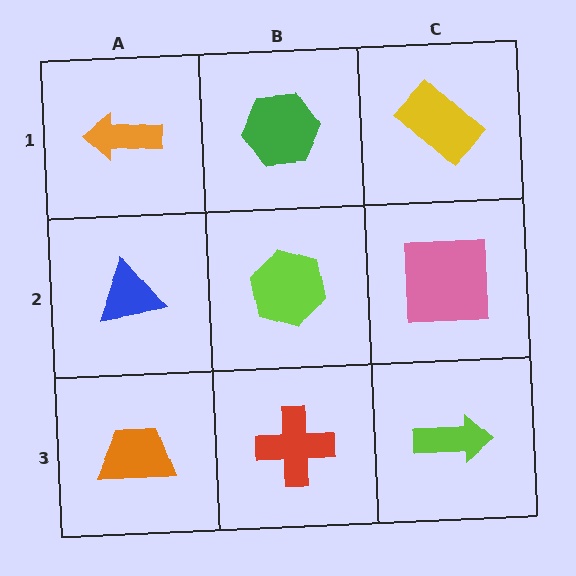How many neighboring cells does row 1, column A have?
2.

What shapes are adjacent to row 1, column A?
A blue triangle (row 2, column A), a green hexagon (row 1, column B).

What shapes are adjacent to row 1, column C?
A pink square (row 2, column C), a green hexagon (row 1, column B).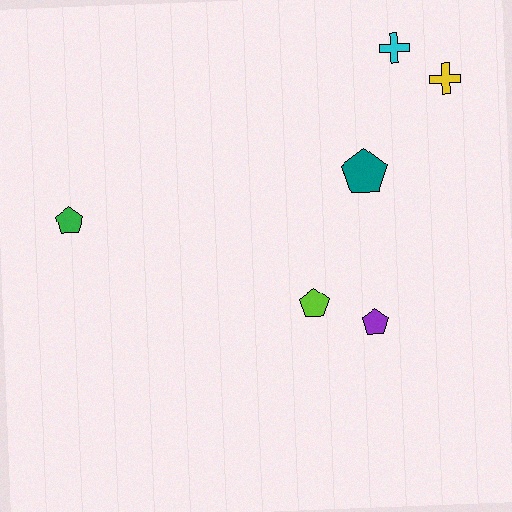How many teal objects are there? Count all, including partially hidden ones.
There is 1 teal object.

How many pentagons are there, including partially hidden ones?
There are 4 pentagons.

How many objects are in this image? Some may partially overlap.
There are 6 objects.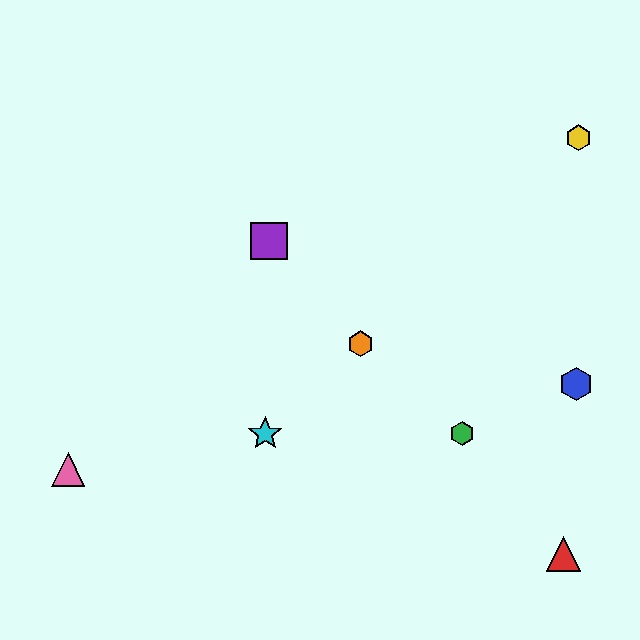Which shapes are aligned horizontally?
The green hexagon, the cyan star are aligned horizontally.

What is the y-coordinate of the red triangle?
The red triangle is at y≈554.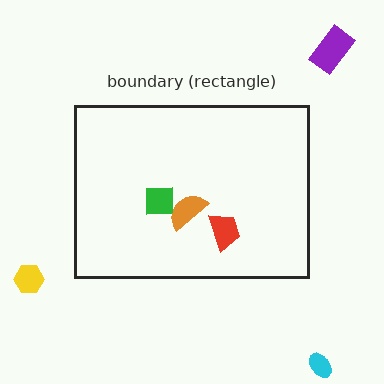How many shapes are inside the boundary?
3 inside, 3 outside.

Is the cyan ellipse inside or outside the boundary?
Outside.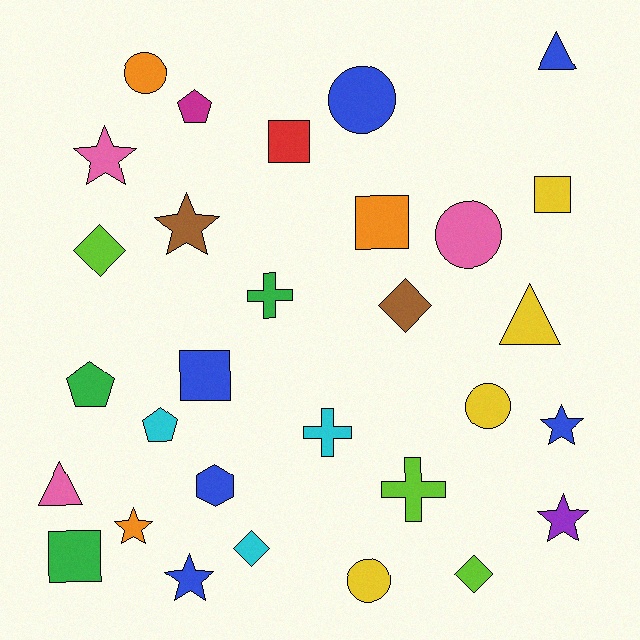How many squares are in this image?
There are 5 squares.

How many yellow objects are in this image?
There are 4 yellow objects.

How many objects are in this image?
There are 30 objects.